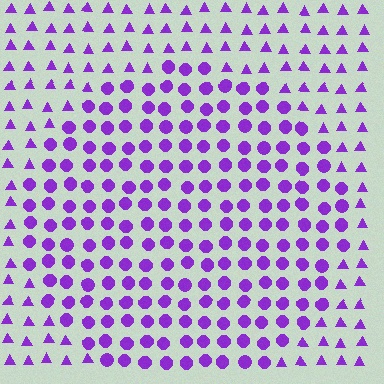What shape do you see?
I see a circle.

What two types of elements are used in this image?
The image uses circles inside the circle region and triangles outside it.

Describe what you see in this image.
The image is filled with small purple elements arranged in a uniform grid. A circle-shaped region contains circles, while the surrounding area contains triangles. The boundary is defined purely by the change in element shape.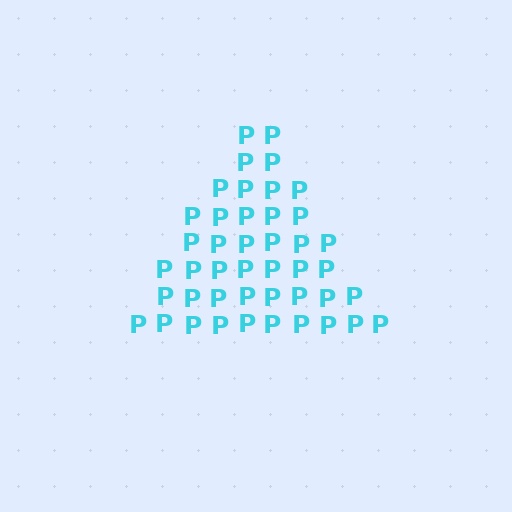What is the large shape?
The large shape is a triangle.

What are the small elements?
The small elements are letter P's.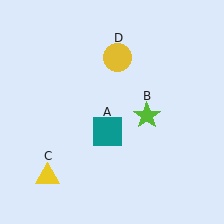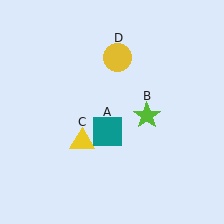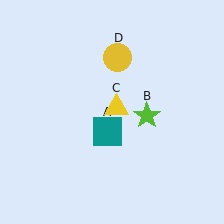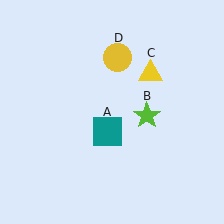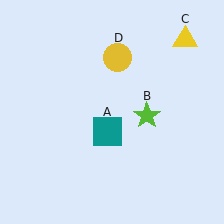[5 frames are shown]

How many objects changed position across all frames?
1 object changed position: yellow triangle (object C).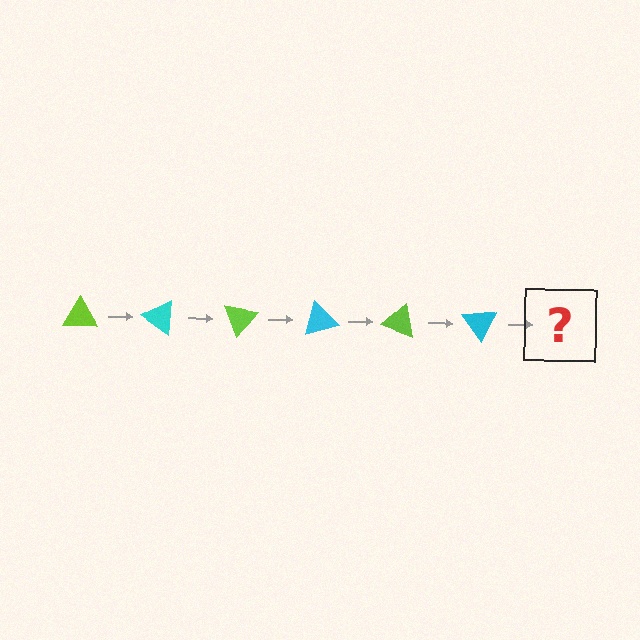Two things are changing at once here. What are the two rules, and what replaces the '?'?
The two rules are that it rotates 35 degrees each step and the color cycles through lime and cyan. The '?' should be a lime triangle, rotated 210 degrees from the start.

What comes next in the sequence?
The next element should be a lime triangle, rotated 210 degrees from the start.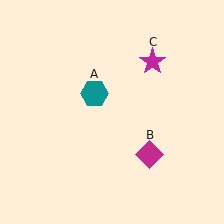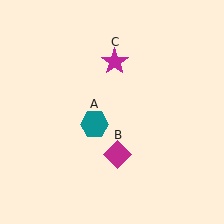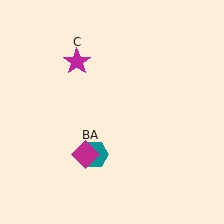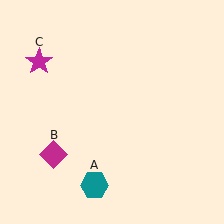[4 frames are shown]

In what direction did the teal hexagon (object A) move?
The teal hexagon (object A) moved down.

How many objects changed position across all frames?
3 objects changed position: teal hexagon (object A), magenta diamond (object B), magenta star (object C).